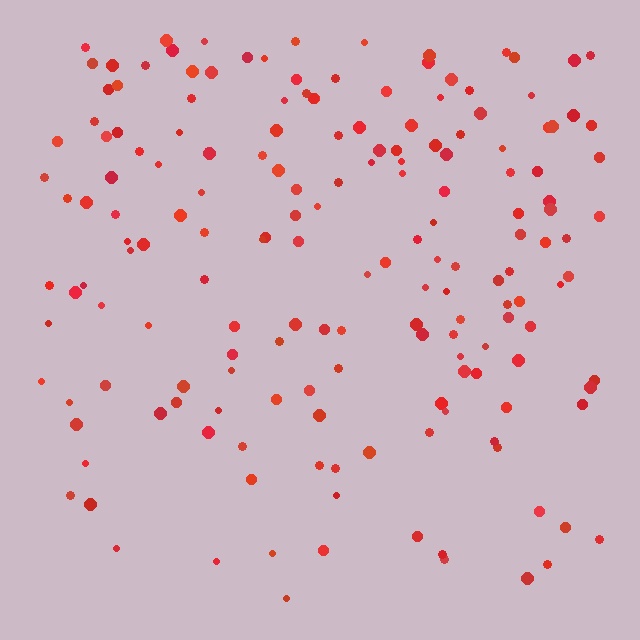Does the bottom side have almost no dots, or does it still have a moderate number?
Still a moderate number, just noticeably fewer than the top.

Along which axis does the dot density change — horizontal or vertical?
Vertical.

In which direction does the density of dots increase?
From bottom to top, with the top side densest.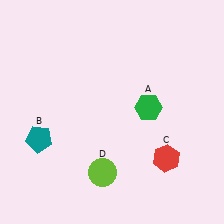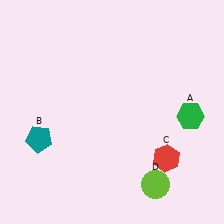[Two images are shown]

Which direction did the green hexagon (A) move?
The green hexagon (A) moved right.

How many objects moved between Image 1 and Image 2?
2 objects moved between the two images.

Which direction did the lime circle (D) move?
The lime circle (D) moved right.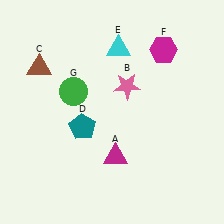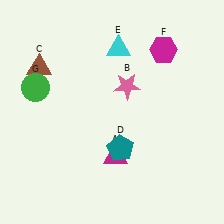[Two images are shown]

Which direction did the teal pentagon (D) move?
The teal pentagon (D) moved right.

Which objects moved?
The objects that moved are: the teal pentagon (D), the green circle (G).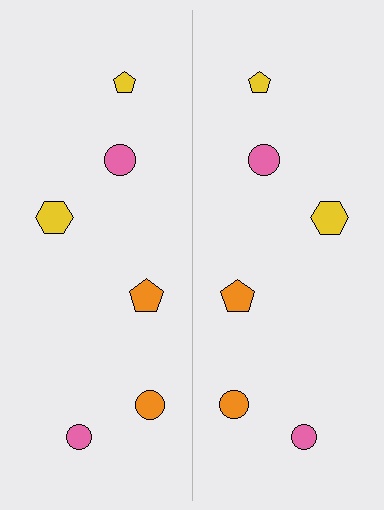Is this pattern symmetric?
Yes, this pattern has bilateral (reflection) symmetry.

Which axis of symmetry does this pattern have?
The pattern has a vertical axis of symmetry running through the center of the image.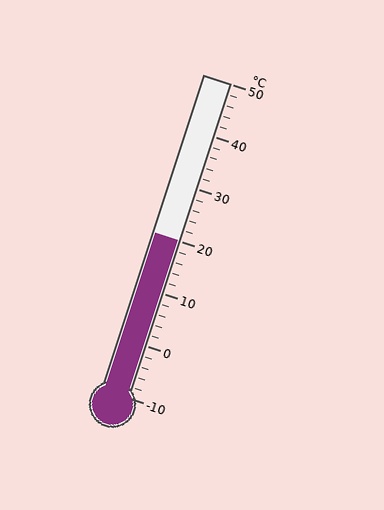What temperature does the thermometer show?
The thermometer shows approximately 20°C.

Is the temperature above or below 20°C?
The temperature is at 20°C.